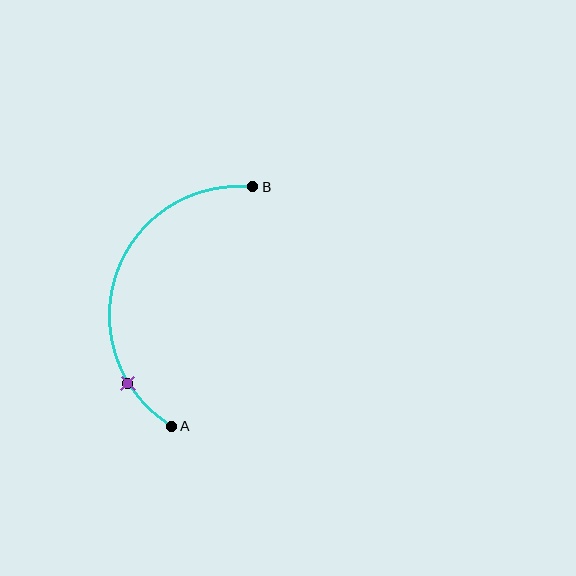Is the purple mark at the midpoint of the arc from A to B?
No. The purple mark lies on the arc but is closer to endpoint A. The arc midpoint would be at the point on the curve equidistant along the arc from both A and B.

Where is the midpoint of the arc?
The arc midpoint is the point on the curve farthest from the straight line joining A and B. It sits to the left of that line.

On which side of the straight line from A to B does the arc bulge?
The arc bulges to the left of the straight line connecting A and B.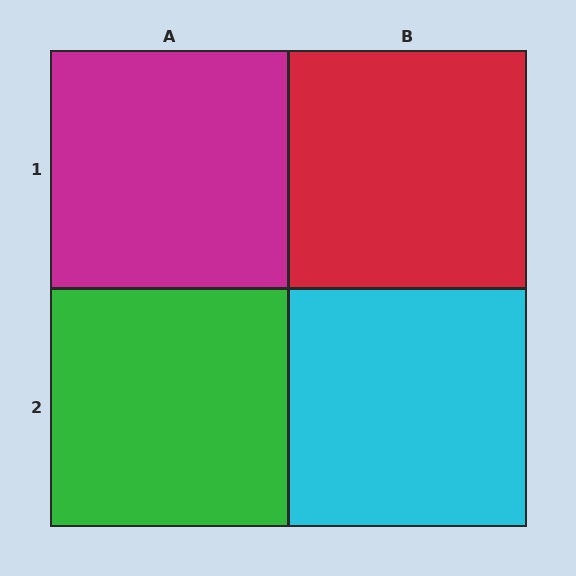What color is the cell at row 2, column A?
Green.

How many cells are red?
1 cell is red.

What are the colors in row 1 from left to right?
Magenta, red.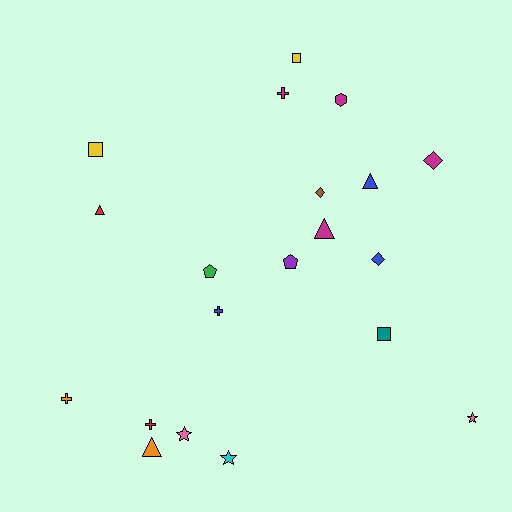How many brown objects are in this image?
There is 1 brown object.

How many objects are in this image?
There are 20 objects.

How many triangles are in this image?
There are 4 triangles.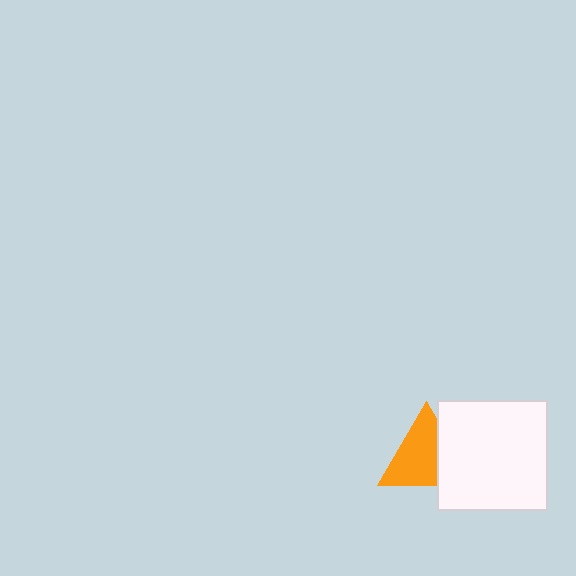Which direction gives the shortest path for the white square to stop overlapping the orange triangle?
Moving right gives the shortest separation.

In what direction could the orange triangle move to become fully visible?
The orange triangle could move left. That would shift it out from behind the white square entirely.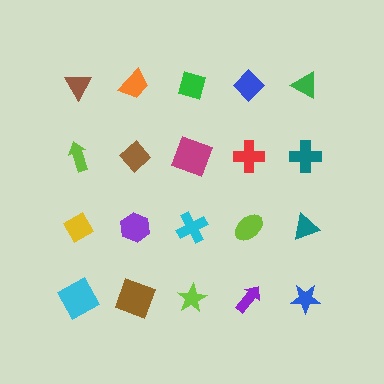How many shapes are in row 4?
5 shapes.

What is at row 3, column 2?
A purple hexagon.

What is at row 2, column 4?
A red cross.